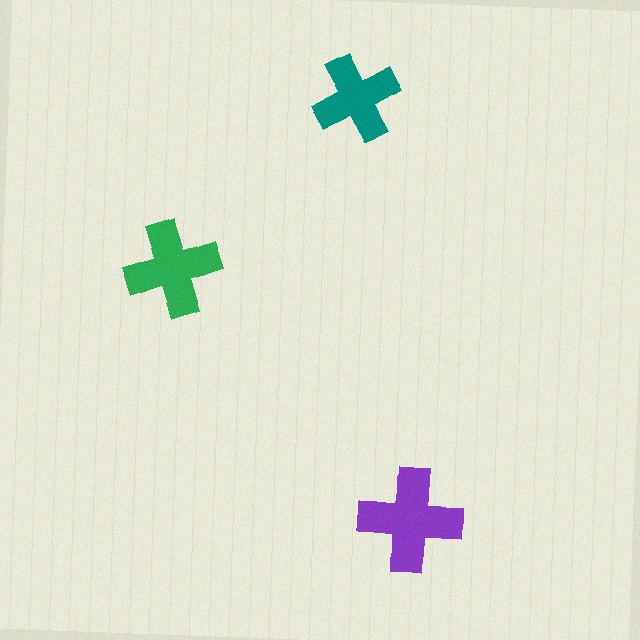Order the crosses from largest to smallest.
the purple one, the green one, the teal one.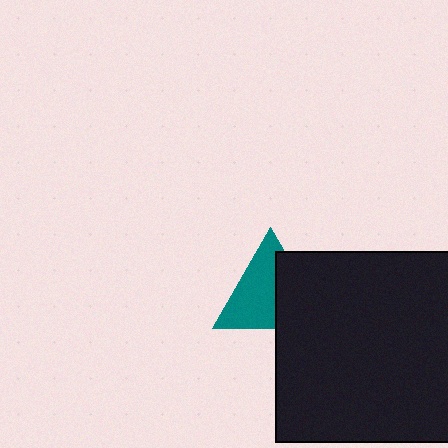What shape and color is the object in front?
The object in front is a black square.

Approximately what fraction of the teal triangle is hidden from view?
Roughly 41% of the teal triangle is hidden behind the black square.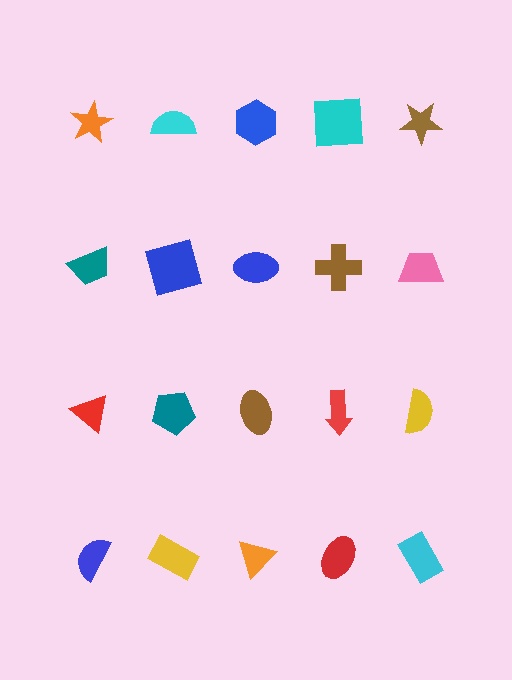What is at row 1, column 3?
A blue hexagon.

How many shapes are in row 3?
5 shapes.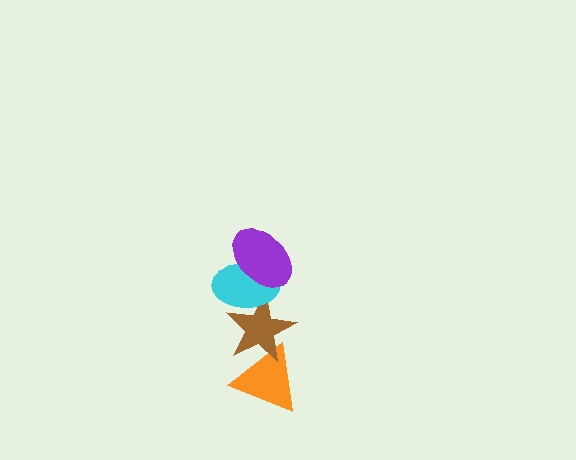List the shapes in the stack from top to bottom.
From top to bottom: the purple ellipse, the cyan ellipse, the brown star, the orange triangle.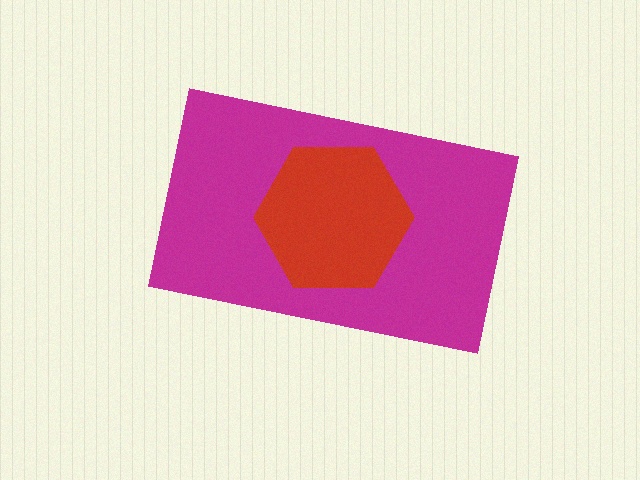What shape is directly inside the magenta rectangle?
The red hexagon.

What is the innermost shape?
The red hexagon.